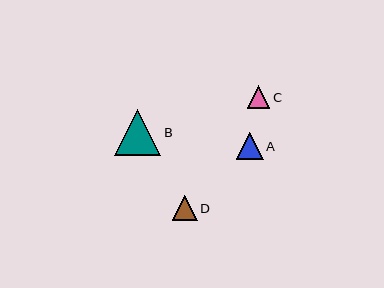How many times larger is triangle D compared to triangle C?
Triangle D is approximately 1.1 times the size of triangle C.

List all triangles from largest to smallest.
From largest to smallest: B, A, D, C.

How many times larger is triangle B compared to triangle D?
Triangle B is approximately 1.8 times the size of triangle D.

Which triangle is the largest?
Triangle B is the largest with a size of approximately 46 pixels.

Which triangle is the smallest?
Triangle C is the smallest with a size of approximately 22 pixels.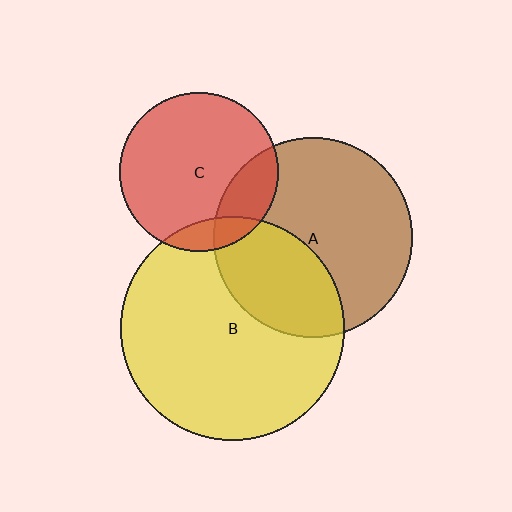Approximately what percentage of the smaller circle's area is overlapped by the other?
Approximately 35%.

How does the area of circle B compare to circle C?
Approximately 2.0 times.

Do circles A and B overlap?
Yes.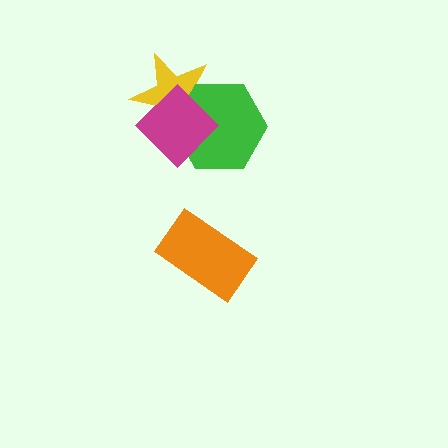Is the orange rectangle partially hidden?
No, no other shape covers it.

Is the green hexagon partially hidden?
Yes, it is partially covered by another shape.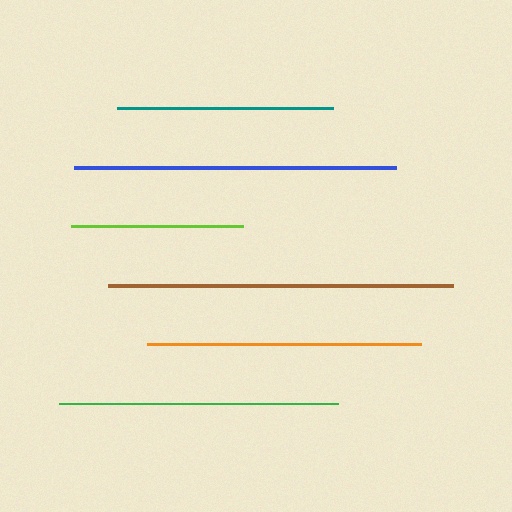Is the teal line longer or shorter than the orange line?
The orange line is longer than the teal line.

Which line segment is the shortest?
The lime line is the shortest at approximately 172 pixels.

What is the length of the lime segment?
The lime segment is approximately 172 pixels long.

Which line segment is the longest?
The brown line is the longest at approximately 345 pixels.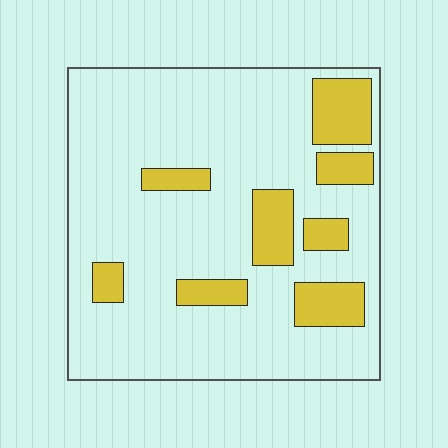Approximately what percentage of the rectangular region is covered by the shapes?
Approximately 20%.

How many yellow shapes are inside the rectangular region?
8.